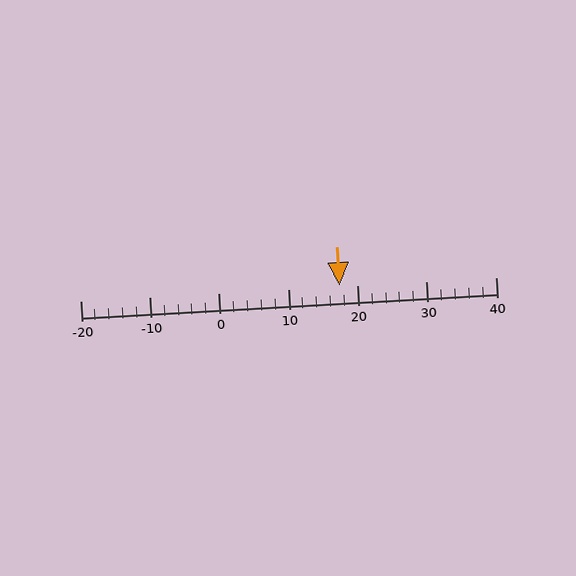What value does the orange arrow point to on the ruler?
The orange arrow points to approximately 17.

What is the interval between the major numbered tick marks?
The major tick marks are spaced 10 units apart.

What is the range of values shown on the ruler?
The ruler shows values from -20 to 40.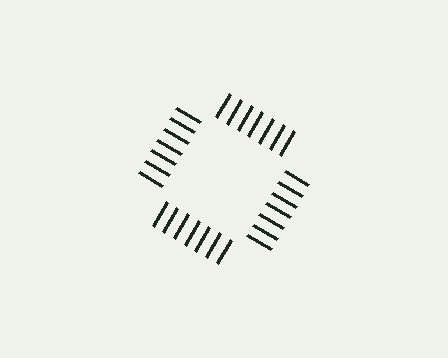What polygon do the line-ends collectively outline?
An illusory square — the line segments terminate on its edges but no continuous stroke is drawn.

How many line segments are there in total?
28 — 7 along each of the 4 edges.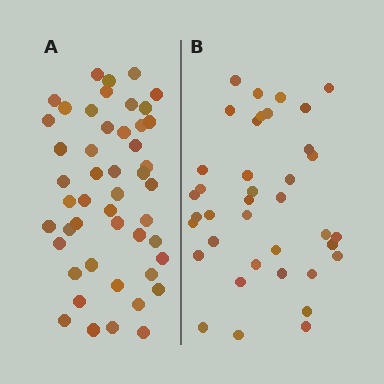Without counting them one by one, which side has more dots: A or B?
Region A (the left region) has more dots.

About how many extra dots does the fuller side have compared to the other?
Region A has roughly 10 or so more dots than region B.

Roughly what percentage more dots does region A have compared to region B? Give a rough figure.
About 25% more.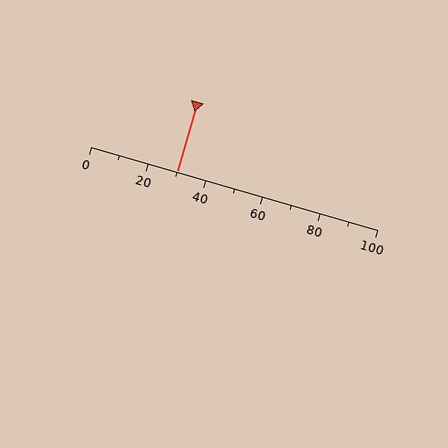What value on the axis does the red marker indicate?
The marker indicates approximately 30.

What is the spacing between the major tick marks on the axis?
The major ticks are spaced 20 apart.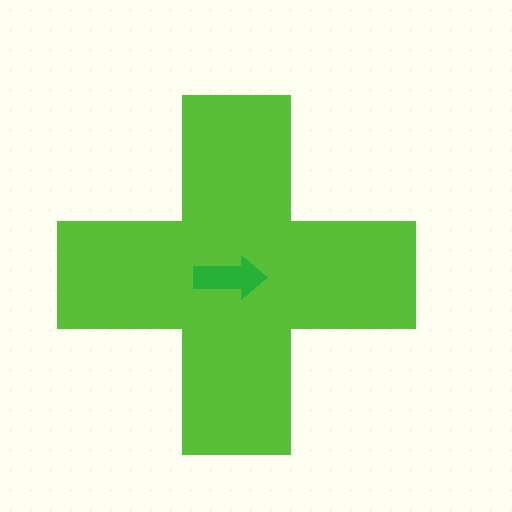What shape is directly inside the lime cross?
The green arrow.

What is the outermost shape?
The lime cross.